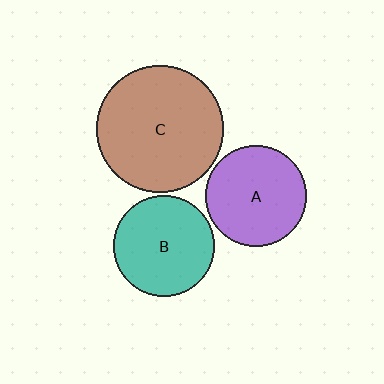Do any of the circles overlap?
No, none of the circles overlap.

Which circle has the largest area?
Circle C (brown).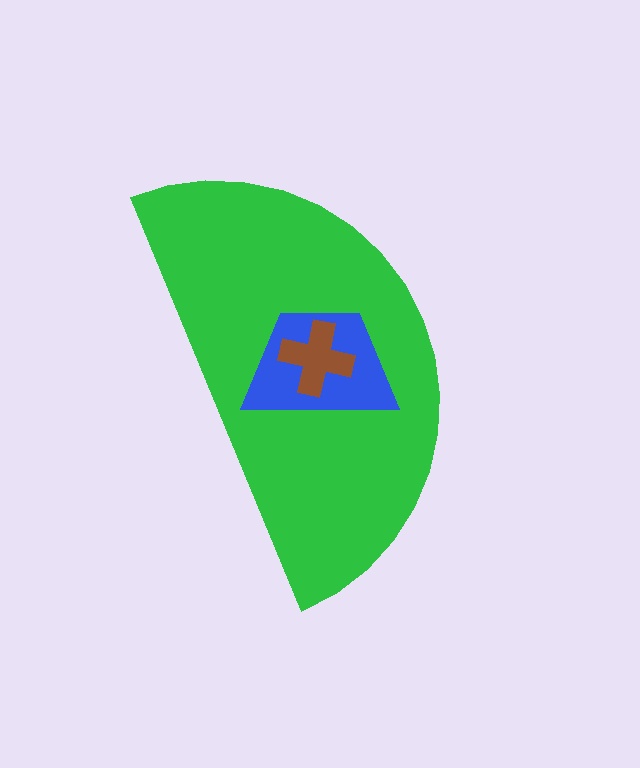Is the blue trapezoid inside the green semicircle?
Yes.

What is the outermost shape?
The green semicircle.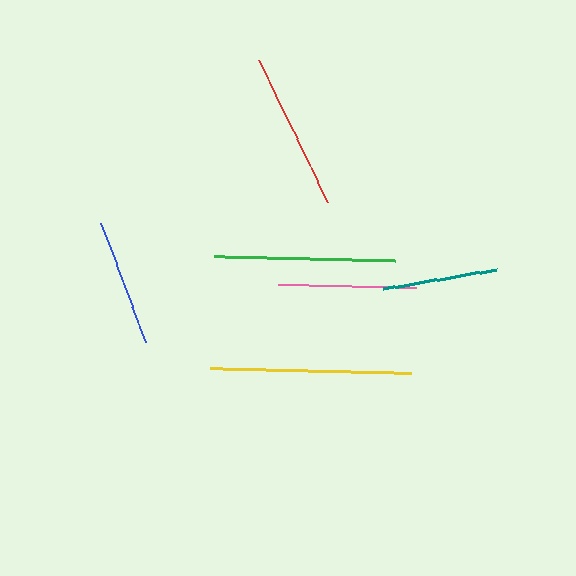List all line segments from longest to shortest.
From longest to shortest: yellow, green, red, pink, blue, teal.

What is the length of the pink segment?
The pink segment is approximately 138 pixels long.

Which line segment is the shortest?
The teal line is the shortest at approximately 115 pixels.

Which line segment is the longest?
The yellow line is the longest at approximately 201 pixels.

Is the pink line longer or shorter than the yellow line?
The yellow line is longer than the pink line.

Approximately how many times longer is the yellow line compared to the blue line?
The yellow line is approximately 1.6 times the length of the blue line.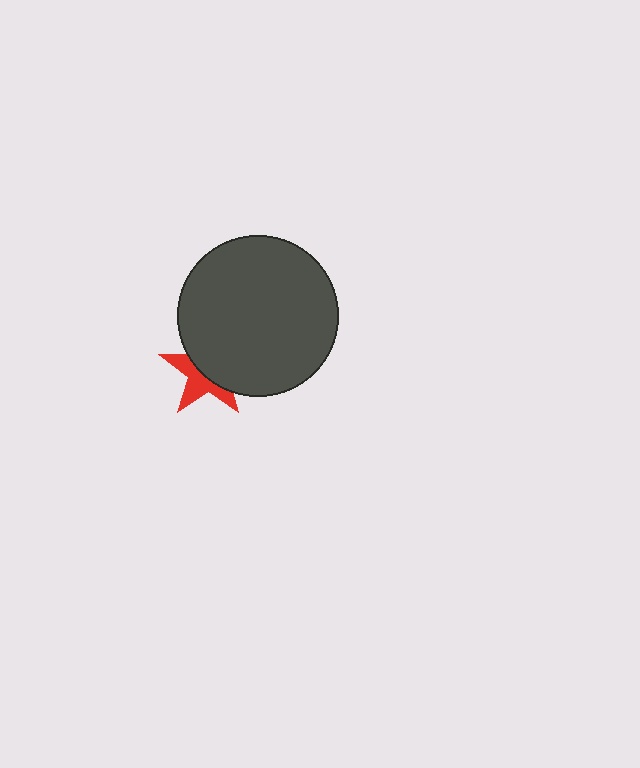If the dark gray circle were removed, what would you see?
You would see the complete red star.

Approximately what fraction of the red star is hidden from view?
Roughly 56% of the red star is hidden behind the dark gray circle.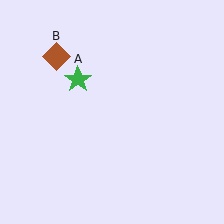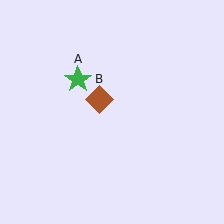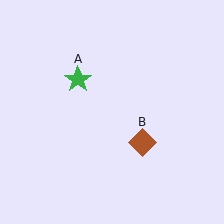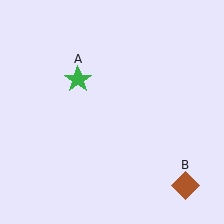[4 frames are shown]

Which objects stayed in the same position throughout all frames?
Green star (object A) remained stationary.